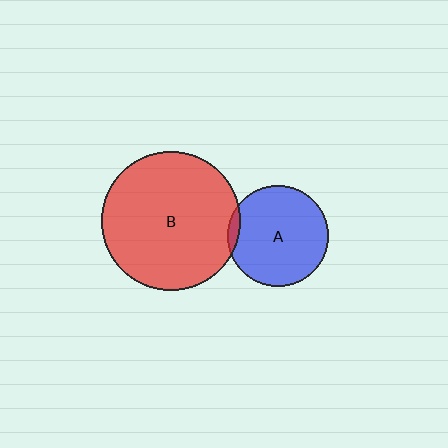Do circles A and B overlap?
Yes.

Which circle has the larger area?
Circle B (red).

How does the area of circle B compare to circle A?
Approximately 1.9 times.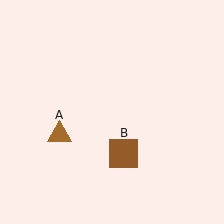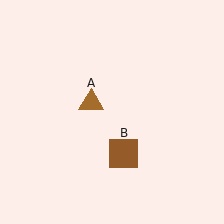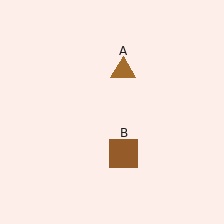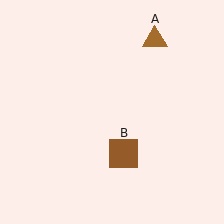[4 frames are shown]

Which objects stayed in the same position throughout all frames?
Brown square (object B) remained stationary.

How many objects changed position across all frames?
1 object changed position: brown triangle (object A).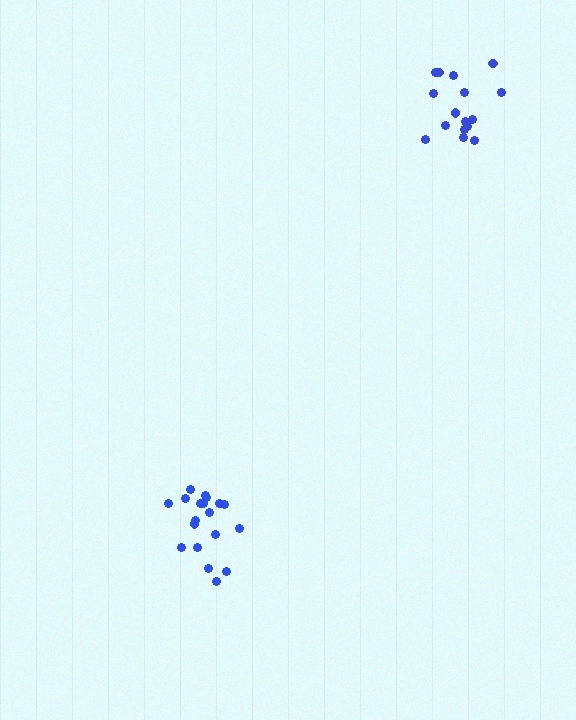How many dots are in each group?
Group 1: 16 dots, Group 2: 19 dots (35 total).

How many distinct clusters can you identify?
There are 2 distinct clusters.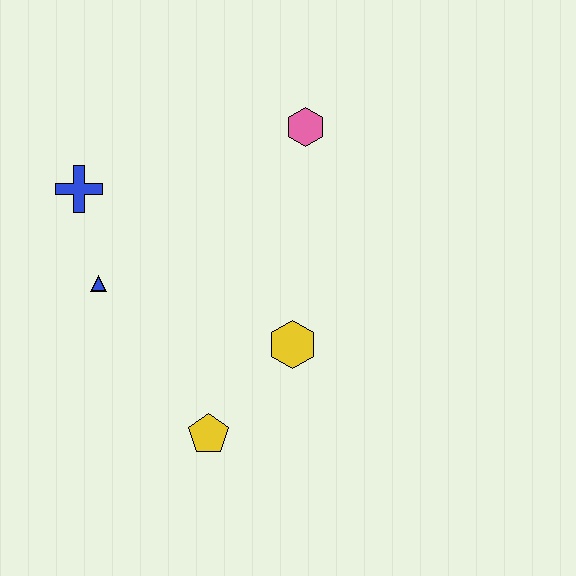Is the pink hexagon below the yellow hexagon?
No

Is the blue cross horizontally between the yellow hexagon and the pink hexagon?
No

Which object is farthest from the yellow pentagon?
The pink hexagon is farthest from the yellow pentagon.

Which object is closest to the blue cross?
The blue triangle is closest to the blue cross.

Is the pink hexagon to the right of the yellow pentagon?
Yes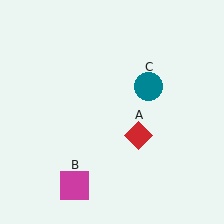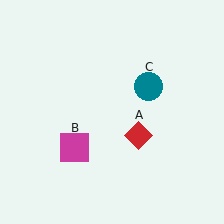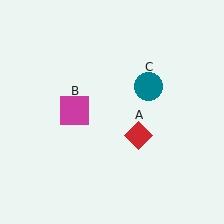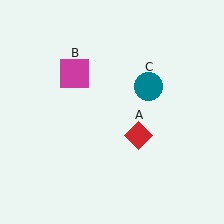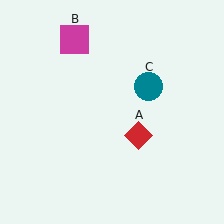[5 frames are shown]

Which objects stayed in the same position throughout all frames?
Red diamond (object A) and teal circle (object C) remained stationary.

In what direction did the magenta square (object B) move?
The magenta square (object B) moved up.